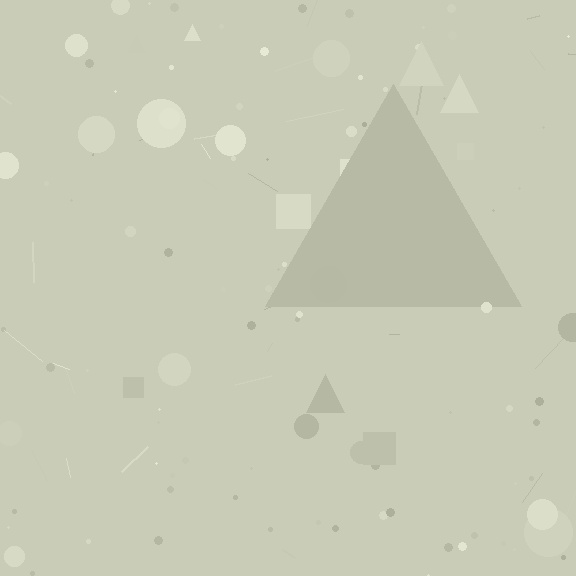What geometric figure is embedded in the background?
A triangle is embedded in the background.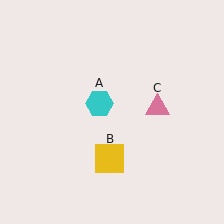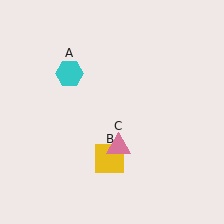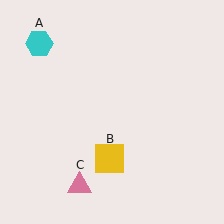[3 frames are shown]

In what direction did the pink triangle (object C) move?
The pink triangle (object C) moved down and to the left.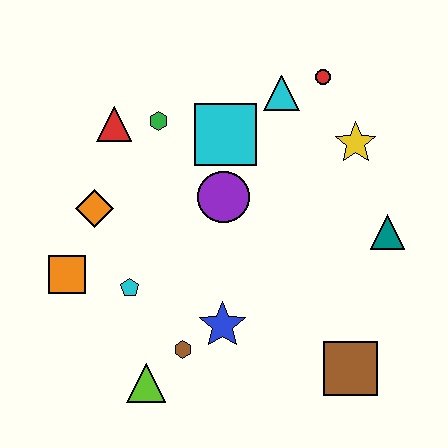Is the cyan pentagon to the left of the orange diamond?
No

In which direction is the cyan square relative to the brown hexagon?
The cyan square is above the brown hexagon.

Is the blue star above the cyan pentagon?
No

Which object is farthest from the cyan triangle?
The lime triangle is farthest from the cyan triangle.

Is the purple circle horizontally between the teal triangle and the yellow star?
No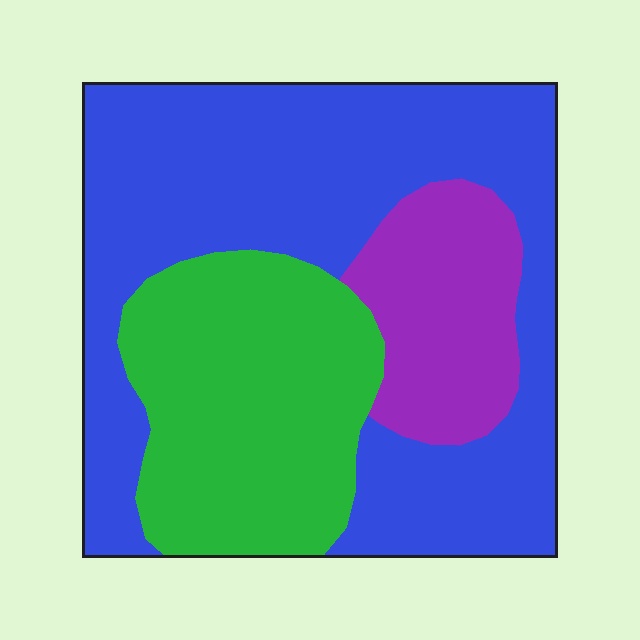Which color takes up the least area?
Purple, at roughly 15%.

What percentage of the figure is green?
Green takes up about one third (1/3) of the figure.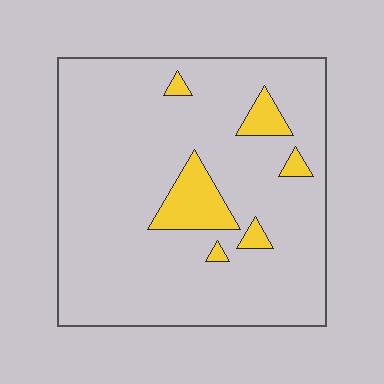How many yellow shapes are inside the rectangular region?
6.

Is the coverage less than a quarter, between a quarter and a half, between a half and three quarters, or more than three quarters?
Less than a quarter.